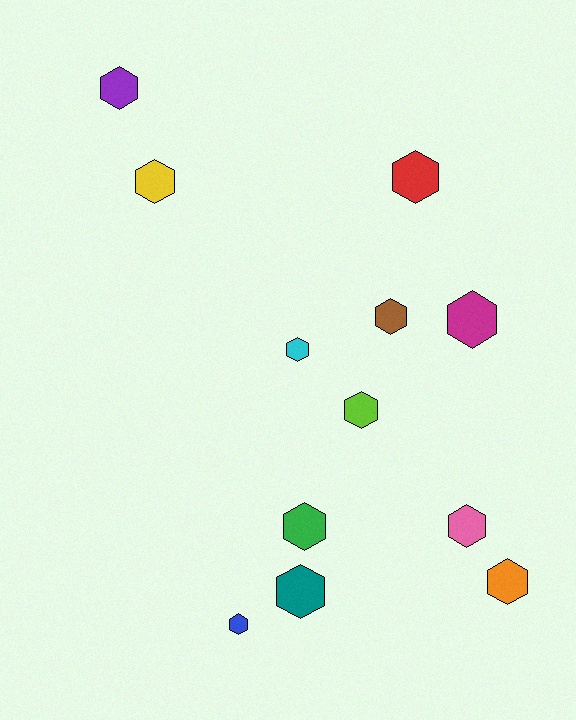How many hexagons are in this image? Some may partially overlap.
There are 12 hexagons.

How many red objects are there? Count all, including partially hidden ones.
There is 1 red object.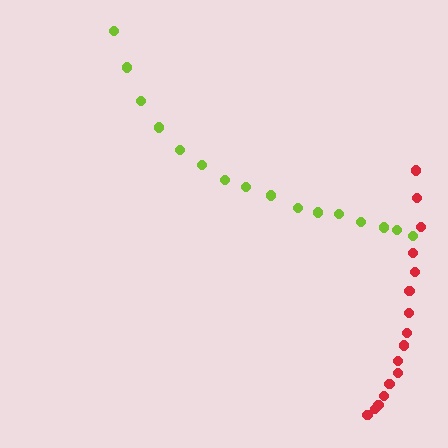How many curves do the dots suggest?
There are 2 distinct paths.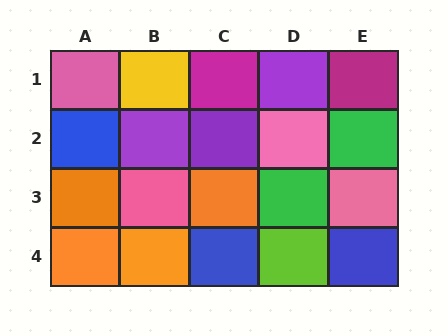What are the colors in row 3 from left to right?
Orange, pink, orange, green, pink.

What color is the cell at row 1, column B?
Yellow.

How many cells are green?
2 cells are green.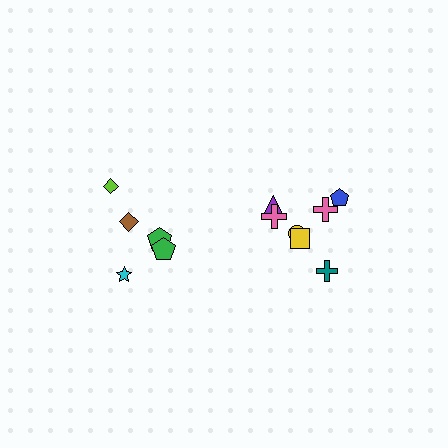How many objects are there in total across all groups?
There are 12 objects.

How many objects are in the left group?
There are 5 objects.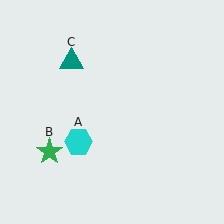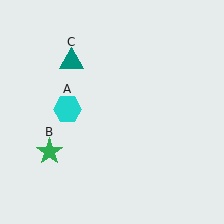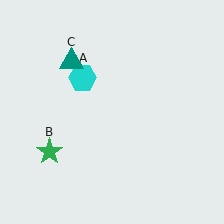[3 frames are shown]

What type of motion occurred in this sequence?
The cyan hexagon (object A) rotated clockwise around the center of the scene.